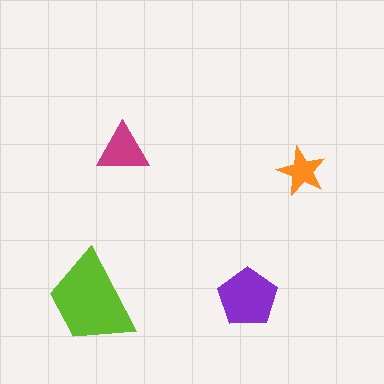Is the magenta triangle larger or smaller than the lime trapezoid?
Smaller.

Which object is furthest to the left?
The lime trapezoid is leftmost.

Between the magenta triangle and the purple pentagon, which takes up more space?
The purple pentagon.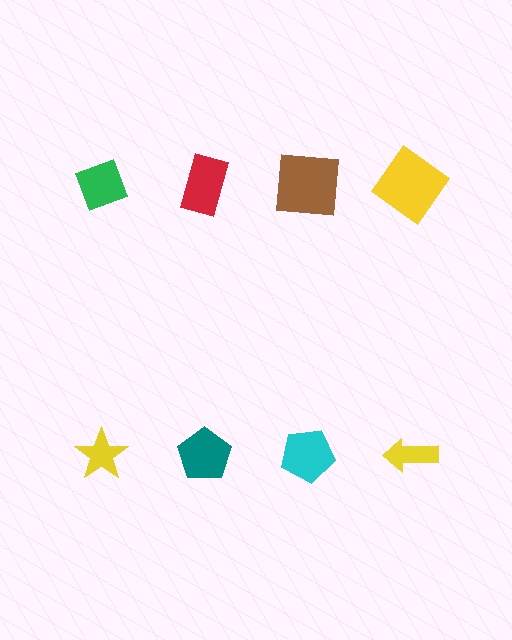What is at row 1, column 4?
A yellow diamond.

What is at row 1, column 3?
A brown square.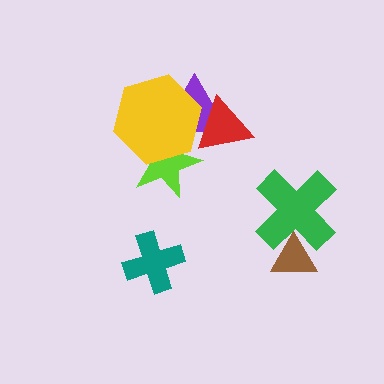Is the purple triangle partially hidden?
Yes, it is partially covered by another shape.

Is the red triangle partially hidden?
Yes, it is partially covered by another shape.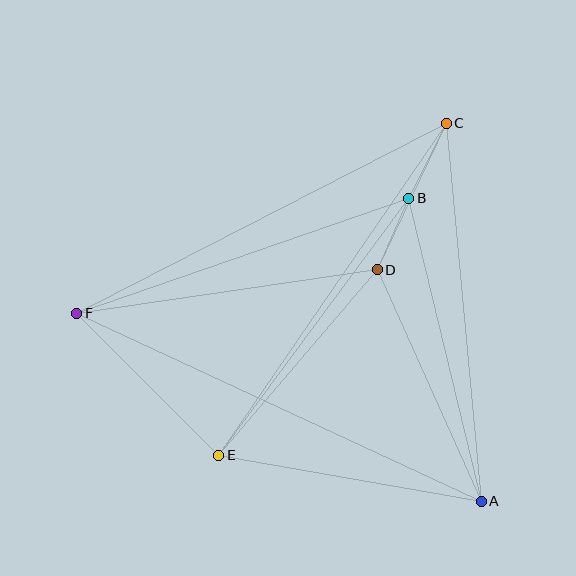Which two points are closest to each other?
Points B and D are closest to each other.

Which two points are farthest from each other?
Points A and F are farthest from each other.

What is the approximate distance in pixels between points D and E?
The distance between D and E is approximately 244 pixels.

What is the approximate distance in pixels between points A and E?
The distance between A and E is approximately 267 pixels.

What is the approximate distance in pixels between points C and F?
The distance between C and F is approximately 415 pixels.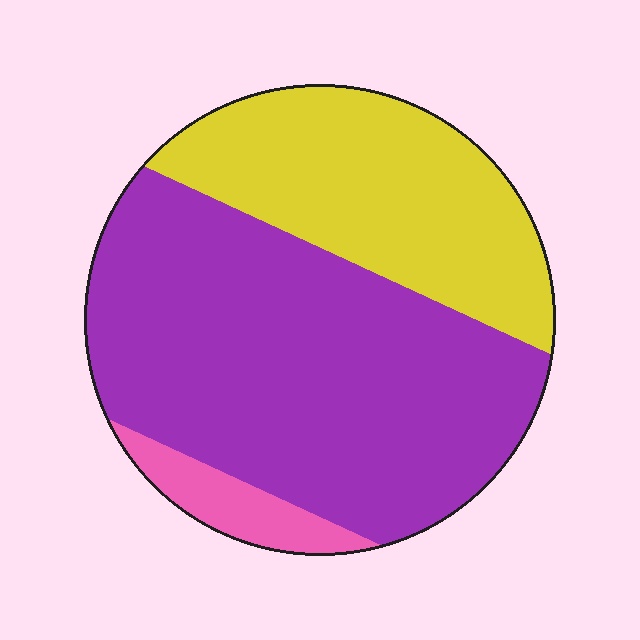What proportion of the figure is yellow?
Yellow covers 32% of the figure.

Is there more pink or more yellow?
Yellow.